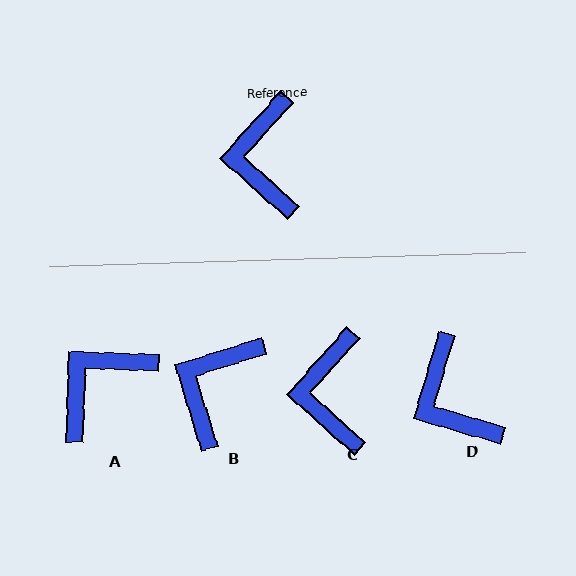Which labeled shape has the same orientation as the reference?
C.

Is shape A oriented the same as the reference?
No, it is off by about 50 degrees.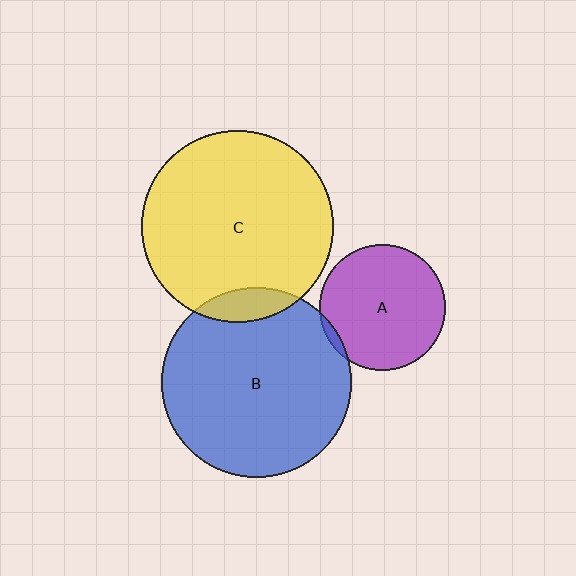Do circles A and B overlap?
Yes.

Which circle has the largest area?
Circle C (yellow).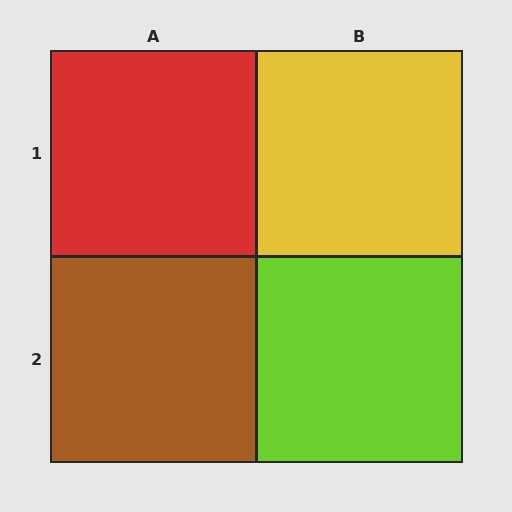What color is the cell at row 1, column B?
Yellow.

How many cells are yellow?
1 cell is yellow.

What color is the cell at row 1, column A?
Red.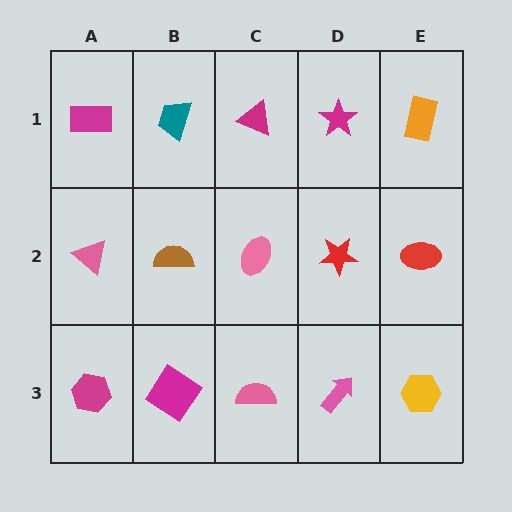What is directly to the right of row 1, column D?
An orange rectangle.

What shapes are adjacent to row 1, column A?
A pink triangle (row 2, column A), a teal trapezoid (row 1, column B).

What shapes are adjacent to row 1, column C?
A pink ellipse (row 2, column C), a teal trapezoid (row 1, column B), a magenta star (row 1, column D).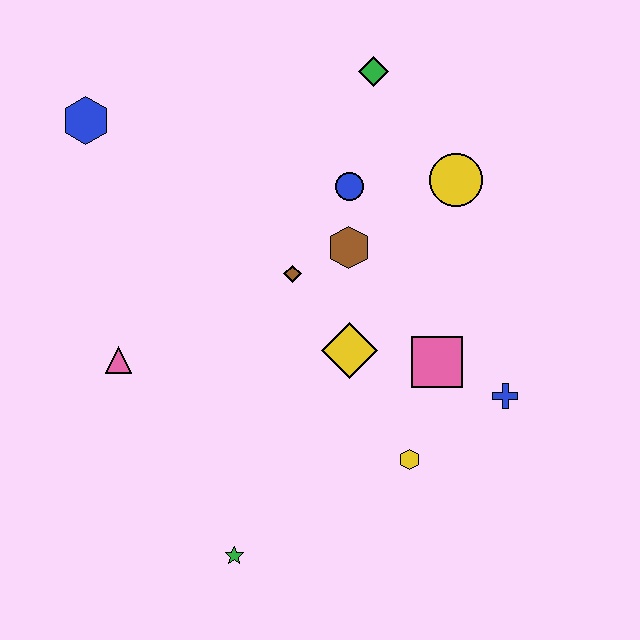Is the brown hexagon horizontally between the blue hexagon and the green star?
No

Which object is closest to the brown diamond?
The brown hexagon is closest to the brown diamond.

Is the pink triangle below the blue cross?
No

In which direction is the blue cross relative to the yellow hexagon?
The blue cross is to the right of the yellow hexagon.